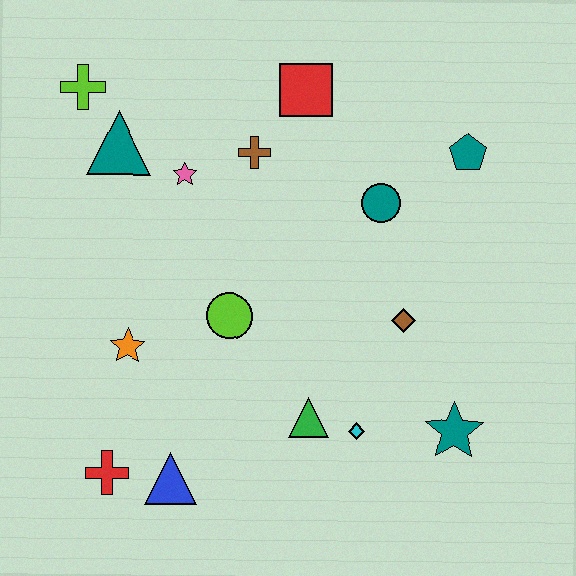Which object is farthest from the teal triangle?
The teal star is farthest from the teal triangle.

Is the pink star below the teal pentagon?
Yes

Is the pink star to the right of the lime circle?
No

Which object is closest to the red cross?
The blue triangle is closest to the red cross.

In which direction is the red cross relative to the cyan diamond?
The red cross is to the left of the cyan diamond.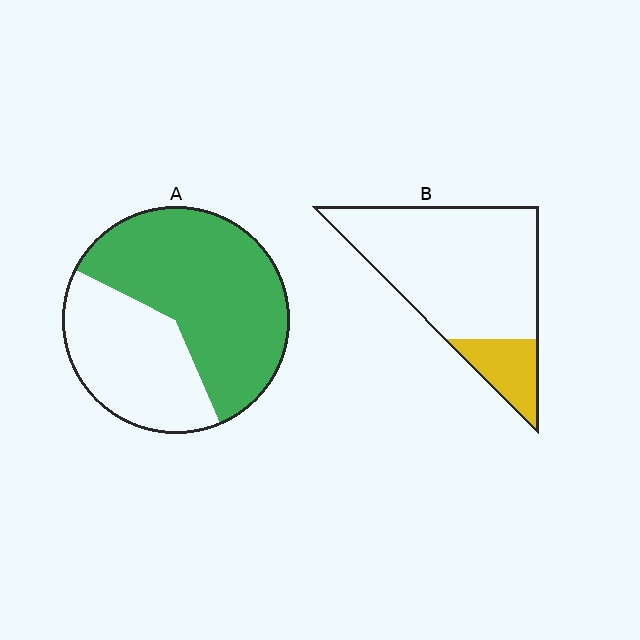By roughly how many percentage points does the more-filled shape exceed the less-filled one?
By roughly 45 percentage points (A over B).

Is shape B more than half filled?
No.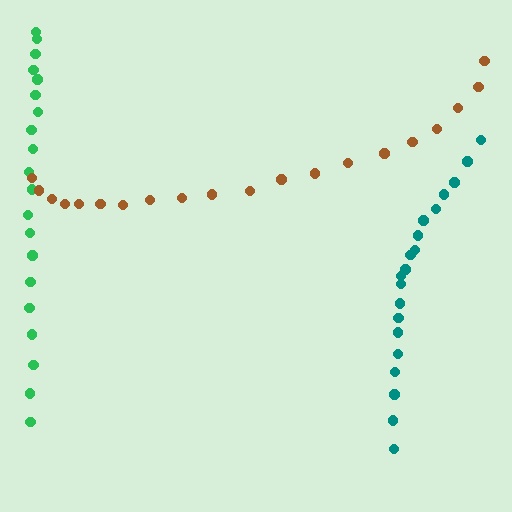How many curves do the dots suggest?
There are 3 distinct paths.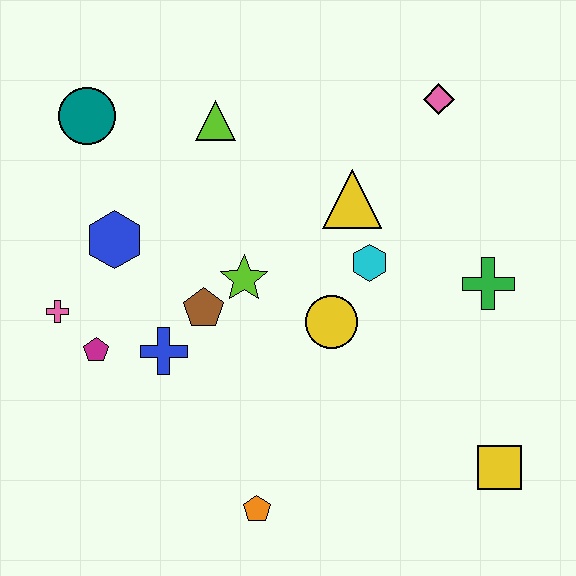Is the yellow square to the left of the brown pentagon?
No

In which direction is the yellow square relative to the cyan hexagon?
The yellow square is below the cyan hexagon.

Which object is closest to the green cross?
The cyan hexagon is closest to the green cross.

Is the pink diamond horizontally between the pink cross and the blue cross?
No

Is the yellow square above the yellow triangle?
No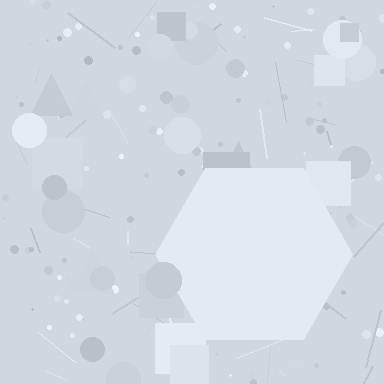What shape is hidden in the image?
A hexagon is hidden in the image.